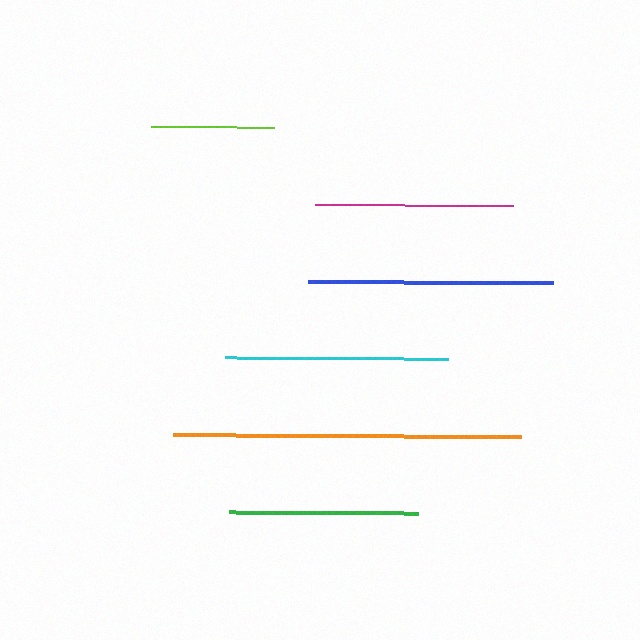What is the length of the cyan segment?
The cyan segment is approximately 223 pixels long.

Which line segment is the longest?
The orange line is the longest at approximately 348 pixels.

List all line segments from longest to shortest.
From longest to shortest: orange, blue, cyan, magenta, green, lime.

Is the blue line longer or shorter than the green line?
The blue line is longer than the green line.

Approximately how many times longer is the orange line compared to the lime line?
The orange line is approximately 2.8 times the length of the lime line.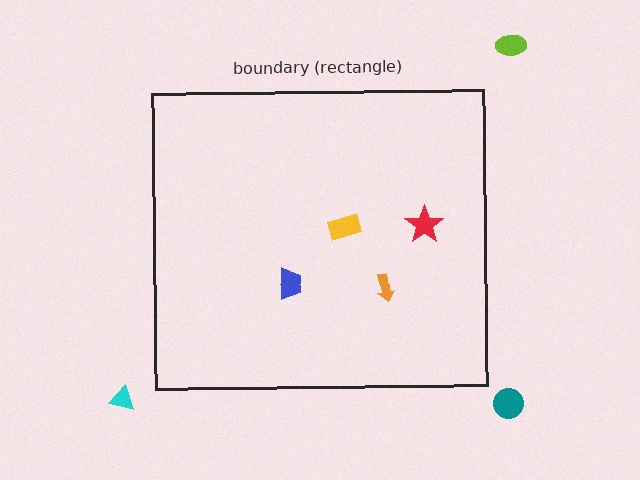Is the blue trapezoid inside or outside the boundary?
Inside.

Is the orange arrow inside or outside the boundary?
Inside.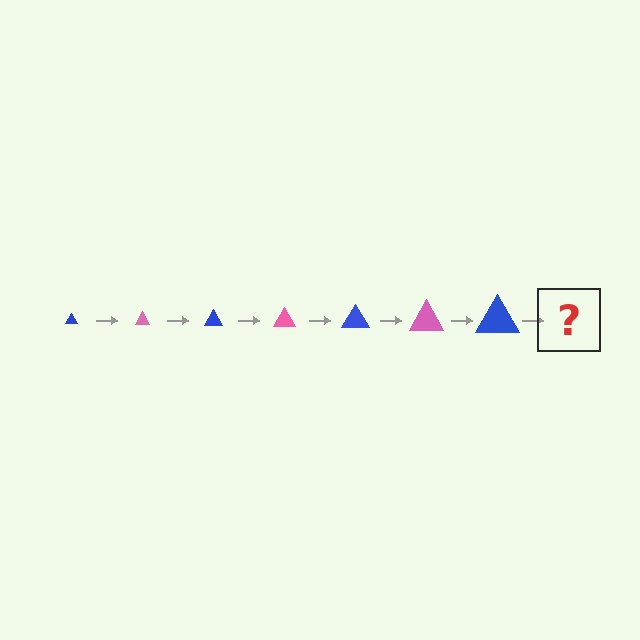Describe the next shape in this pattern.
It should be a pink triangle, larger than the previous one.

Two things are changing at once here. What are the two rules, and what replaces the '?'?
The two rules are that the triangle grows larger each step and the color cycles through blue and pink. The '?' should be a pink triangle, larger than the previous one.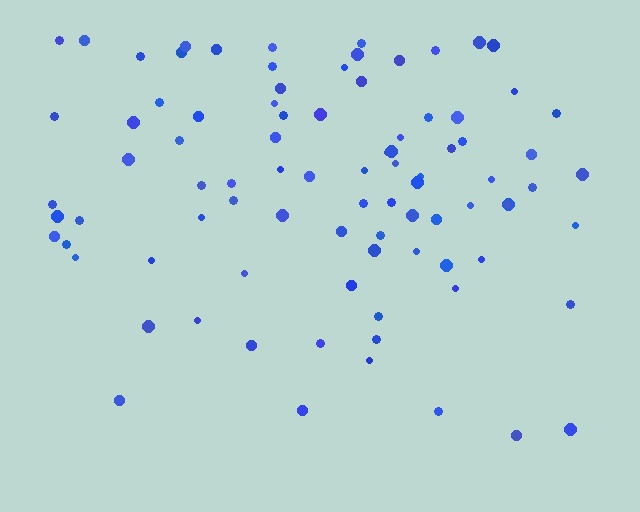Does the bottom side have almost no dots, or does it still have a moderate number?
Still a moderate number, just noticeably fewer than the top.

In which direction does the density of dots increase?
From bottom to top, with the top side densest.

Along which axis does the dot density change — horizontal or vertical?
Vertical.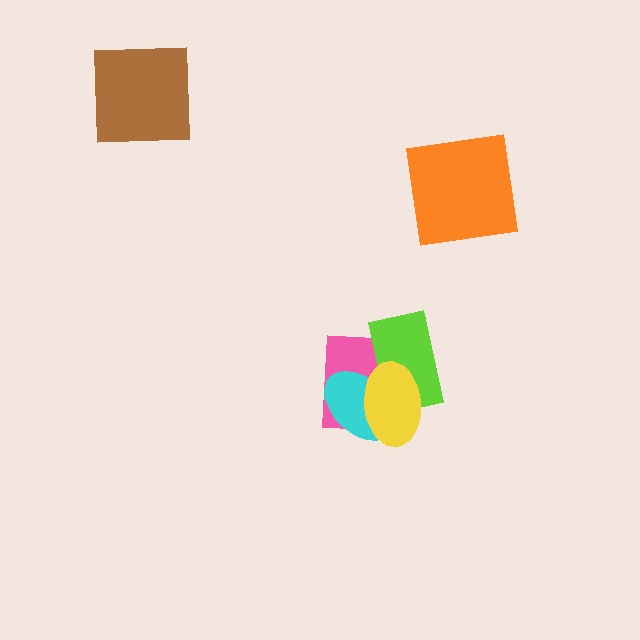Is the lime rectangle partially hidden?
Yes, it is partially covered by another shape.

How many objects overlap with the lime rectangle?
3 objects overlap with the lime rectangle.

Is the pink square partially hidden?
Yes, it is partially covered by another shape.